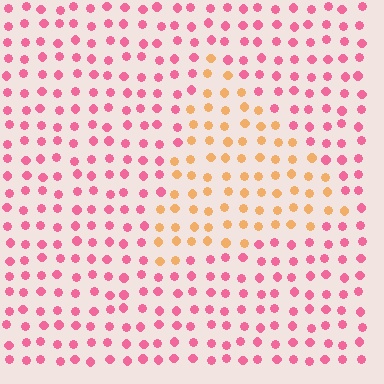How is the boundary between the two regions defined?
The boundary is defined purely by a slight shift in hue (about 54 degrees). Spacing, size, and orientation are identical on both sides.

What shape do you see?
I see a triangle.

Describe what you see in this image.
The image is filled with small pink elements in a uniform arrangement. A triangle-shaped region is visible where the elements are tinted to a slightly different hue, forming a subtle color boundary.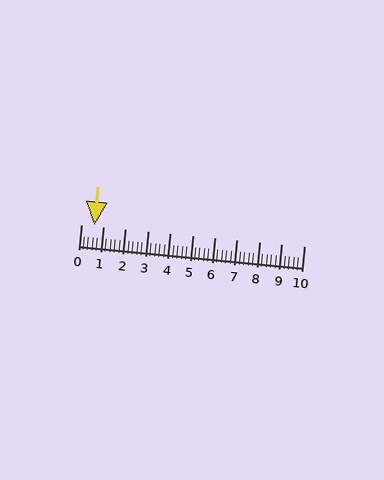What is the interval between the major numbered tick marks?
The major tick marks are spaced 1 units apart.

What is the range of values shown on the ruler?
The ruler shows values from 0 to 10.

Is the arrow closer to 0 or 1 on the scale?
The arrow is closer to 1.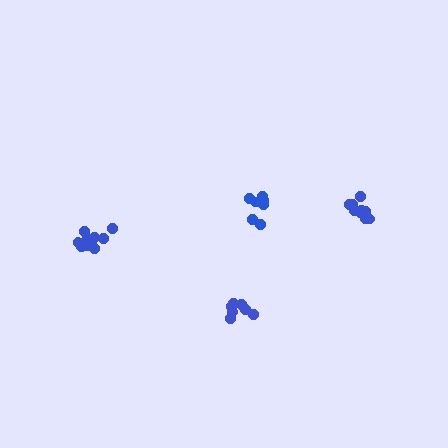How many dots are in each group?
Group 1: 7 dots, Group 2: 10 dots, Group 3: 7 dots, Group 4: 11 dots (35 total).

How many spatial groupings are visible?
There are 4 spatial groupings.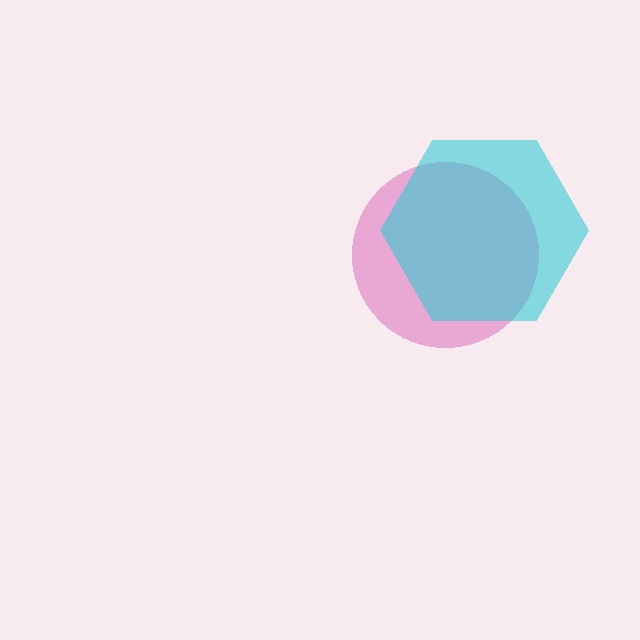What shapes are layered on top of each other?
The layered shapes are: a pink circle, a cyan hexagon.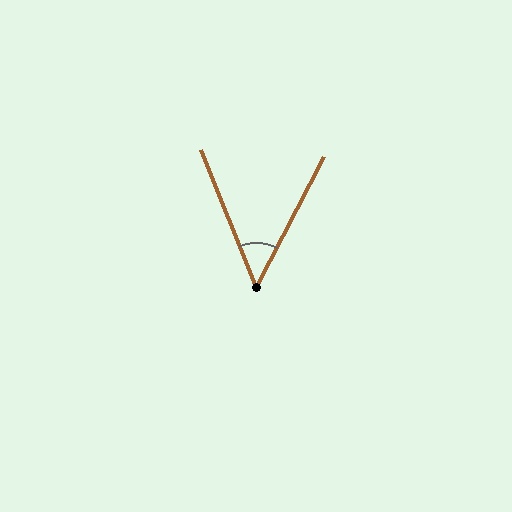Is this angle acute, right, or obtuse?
It is acute.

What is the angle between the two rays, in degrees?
Approximately 49 degrees.